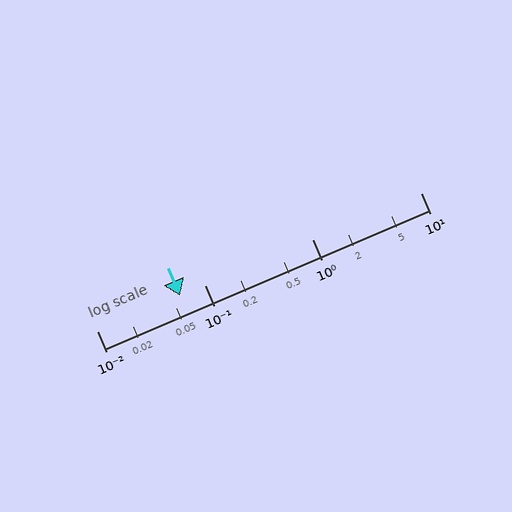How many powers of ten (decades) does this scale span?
The scale spans 3 decades, from 0.01 to 10.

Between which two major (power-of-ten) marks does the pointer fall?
The pointer is between 0.01 and 0.1.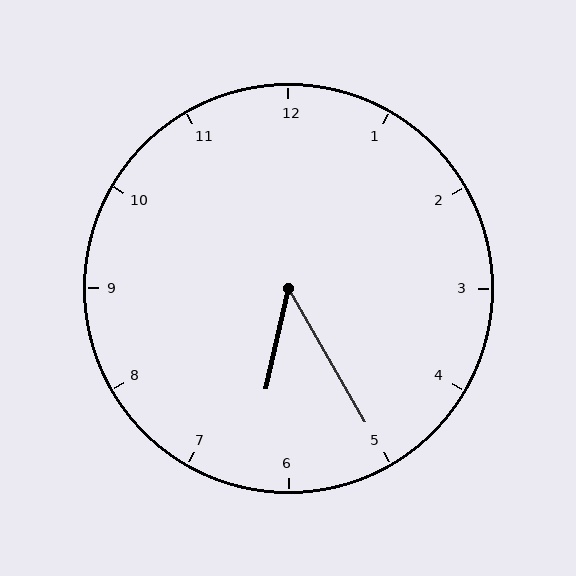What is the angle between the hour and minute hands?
Approximately 42 degrees.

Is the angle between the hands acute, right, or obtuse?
It is acute.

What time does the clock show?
6:25.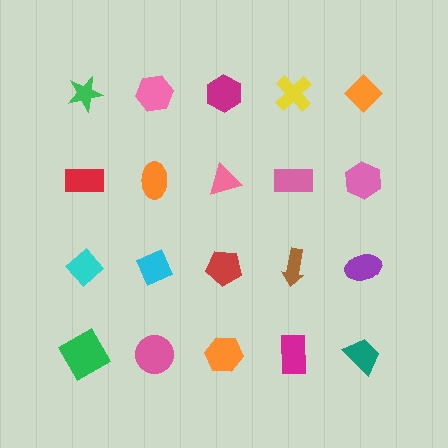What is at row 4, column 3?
An orange hexagon.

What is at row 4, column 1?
A green diamond.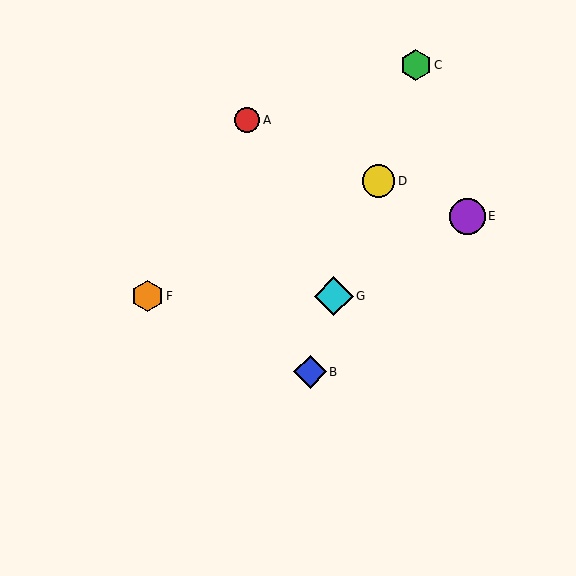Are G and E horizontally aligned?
No, G is at y≈296 and E is at y≈216.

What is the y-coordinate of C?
Object C is at y≈65.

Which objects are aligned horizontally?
Objects F, G are aligned horizontally.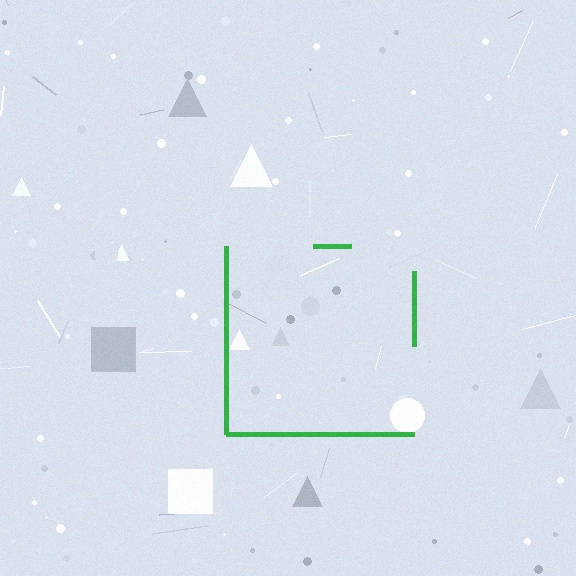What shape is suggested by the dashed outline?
The dashed outline suggests a square.